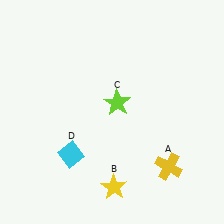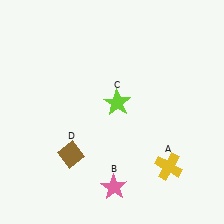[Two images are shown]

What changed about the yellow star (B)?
In Image 1, B is yellow. In Image 2, it changed to pink.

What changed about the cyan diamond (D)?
In Image 1, D is cyan. In Image 2, it changed to brown.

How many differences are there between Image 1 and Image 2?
There are 2 differences between the two images.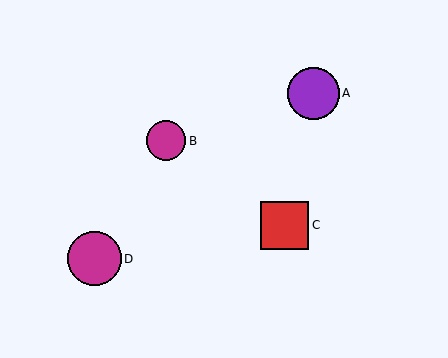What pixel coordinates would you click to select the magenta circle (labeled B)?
Click at (166, 141) to select the magenta circle B.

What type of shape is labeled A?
Shape A is a purple circle.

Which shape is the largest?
The magenta circle (labeled D) is the largest.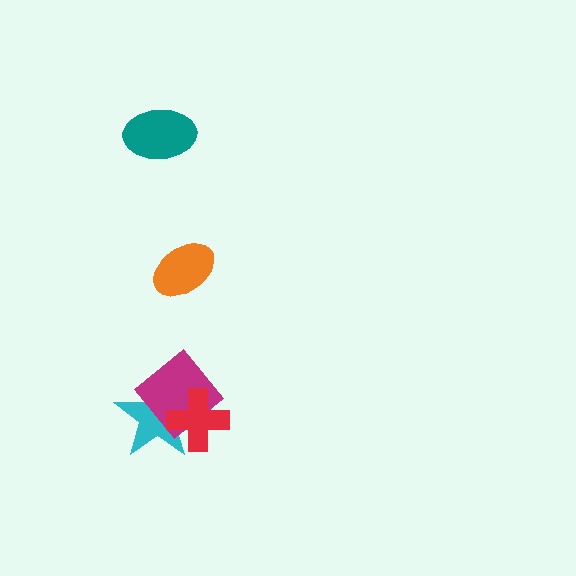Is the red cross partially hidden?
No, no other shape covers it.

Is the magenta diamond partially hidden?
Yes, it is partially covered by another shape.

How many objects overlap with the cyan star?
2 objects overlap with the cyan star.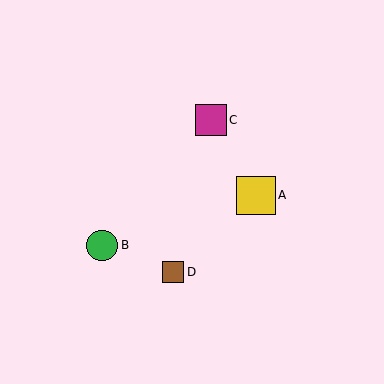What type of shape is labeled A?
Shape A is a yellow square.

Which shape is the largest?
The yellow square (labeled A) is the largest.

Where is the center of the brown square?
The center of the brown square is at (173, 272).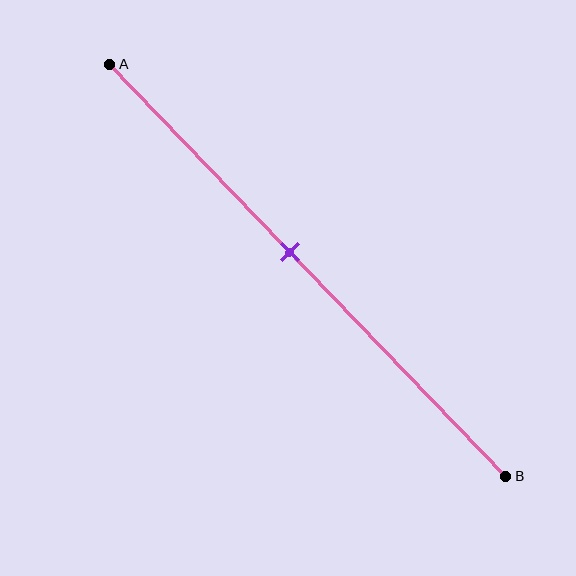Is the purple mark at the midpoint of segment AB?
No, the mark is at about 45% from A, not at the 50% midpoint.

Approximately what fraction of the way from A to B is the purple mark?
The purple mark is approximately 45% of the way from A to B.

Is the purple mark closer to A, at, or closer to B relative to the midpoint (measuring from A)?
The purple mark is closer to point A than the midpoint of segment AB.